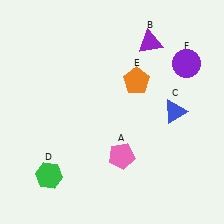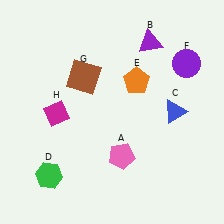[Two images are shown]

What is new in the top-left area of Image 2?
A brown square (G) was added in the top-left area of Image 2.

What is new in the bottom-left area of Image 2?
A magenta diamond (H) was added in the bottom-left area of Image 2.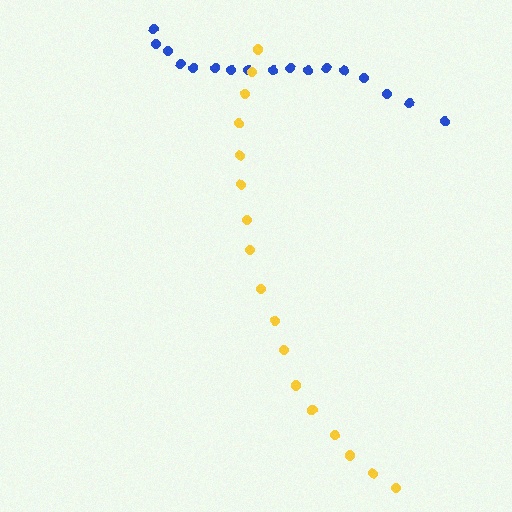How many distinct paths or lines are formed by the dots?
There are 2 distinct paths.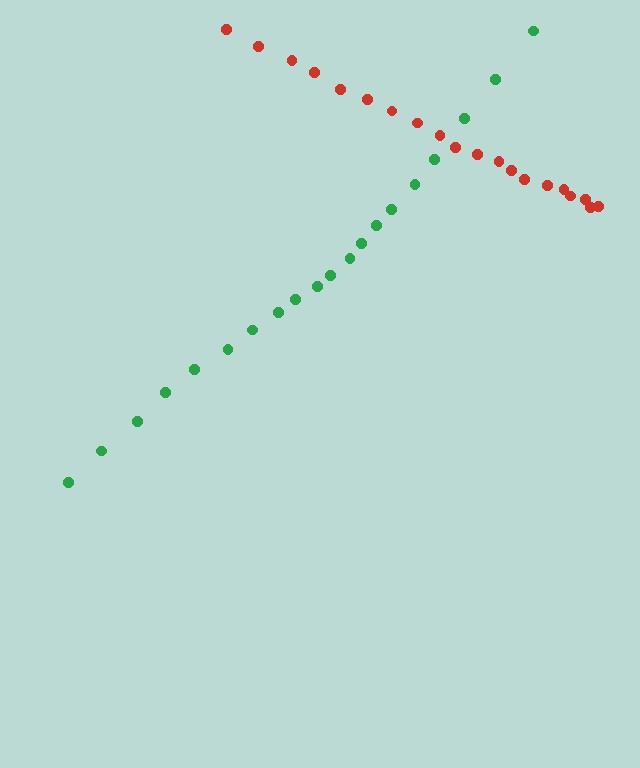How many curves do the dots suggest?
There are 2 distinct paths.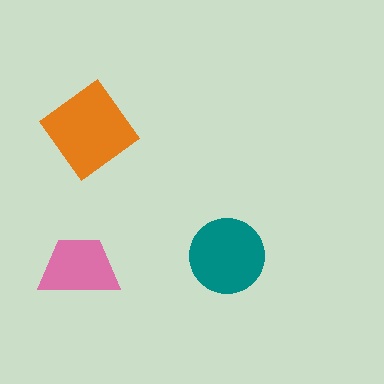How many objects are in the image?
There are 3 objects in the image.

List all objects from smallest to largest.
The pink trapezoid, the teal circle, the orange diamond.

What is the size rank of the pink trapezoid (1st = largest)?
3rd.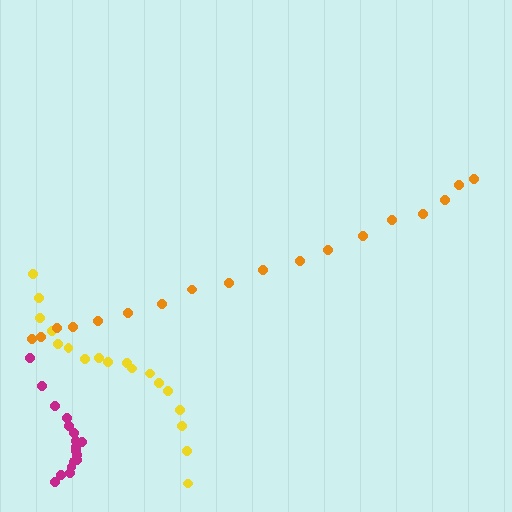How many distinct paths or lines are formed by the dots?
There are 3 distinct paths.